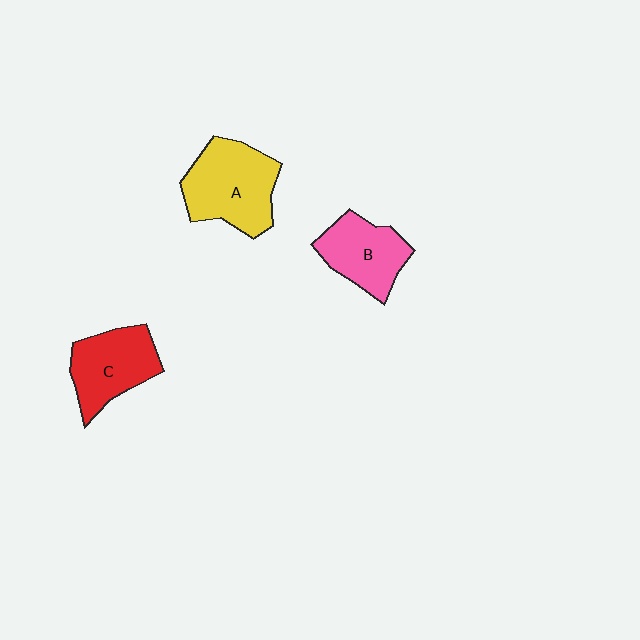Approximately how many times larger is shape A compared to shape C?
Approximately 1.2 times.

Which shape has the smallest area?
Shape B (pink).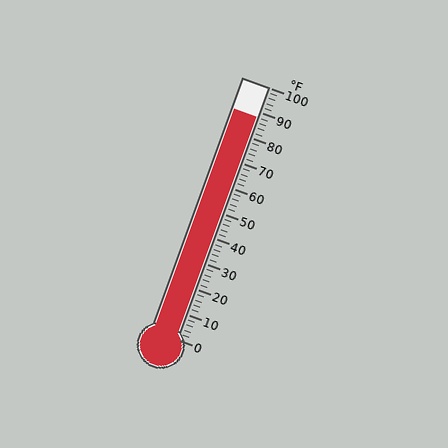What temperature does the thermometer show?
The thermometer shows approximately 88°F.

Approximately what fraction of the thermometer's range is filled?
The thermometer is filled to approximately 90% of its range.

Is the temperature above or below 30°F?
The temperature is above 30°F.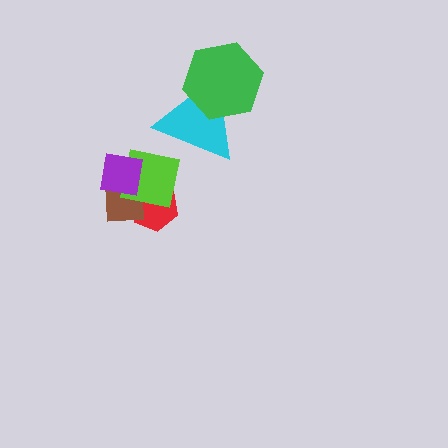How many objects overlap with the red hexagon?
2 objects overlap with the red hexagon.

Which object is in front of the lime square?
The purple square is in front of the lime square.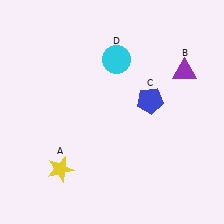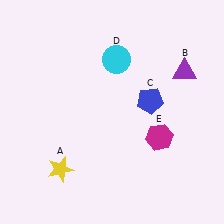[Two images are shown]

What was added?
A magenta hexagon (E) was added in Image 2.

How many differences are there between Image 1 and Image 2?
There is 1 difference between the two images.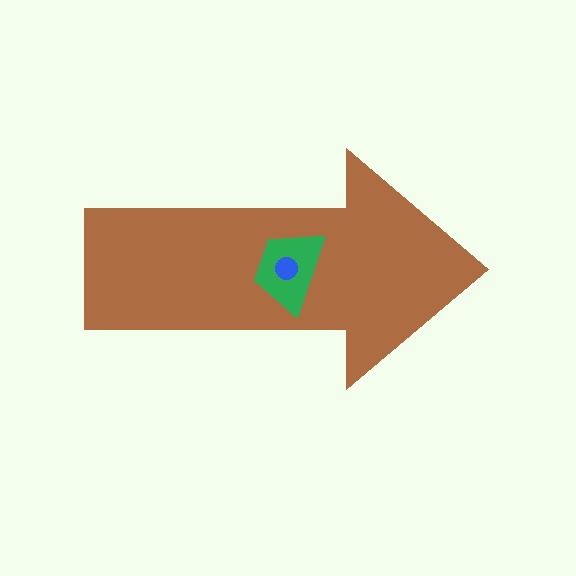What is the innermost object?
The blue circle.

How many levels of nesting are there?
3.